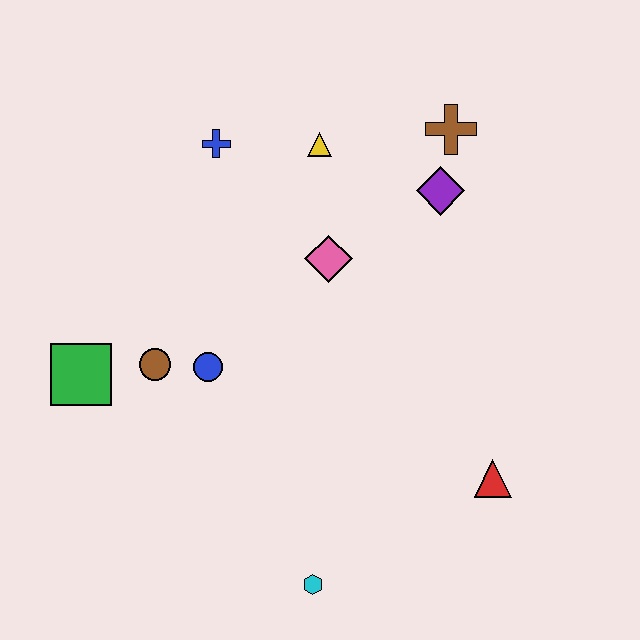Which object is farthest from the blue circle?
The brown cross is farthest from the blue circle.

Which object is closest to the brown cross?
The purple diamond is closest to the brown cross.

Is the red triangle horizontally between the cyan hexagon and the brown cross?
No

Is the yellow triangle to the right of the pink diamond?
No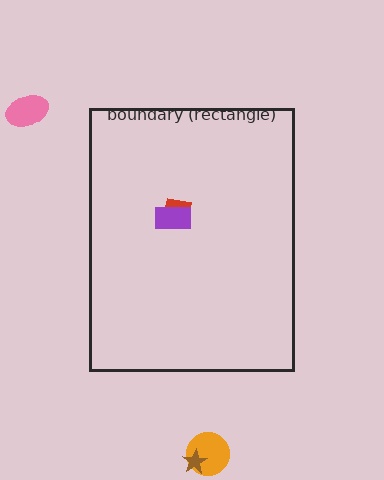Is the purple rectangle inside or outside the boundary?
Inside.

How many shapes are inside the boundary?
2 inside, 3 outside.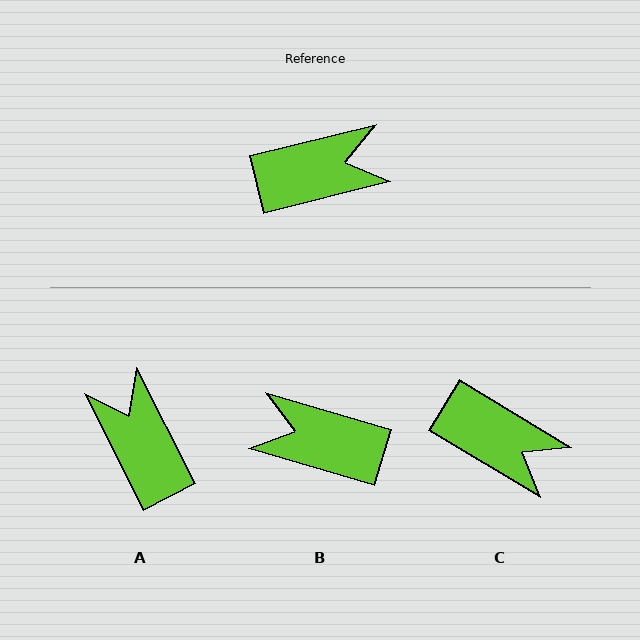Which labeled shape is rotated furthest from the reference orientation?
B, about 150 degrees away.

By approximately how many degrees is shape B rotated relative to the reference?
Approximately 150 degrees counter-clockwise.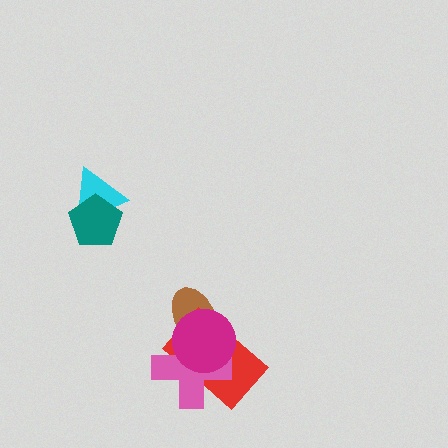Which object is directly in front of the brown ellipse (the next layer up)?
The red rectangle is directly in front of the brown ellipse.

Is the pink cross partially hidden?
Yes, it is partially covered by another shape.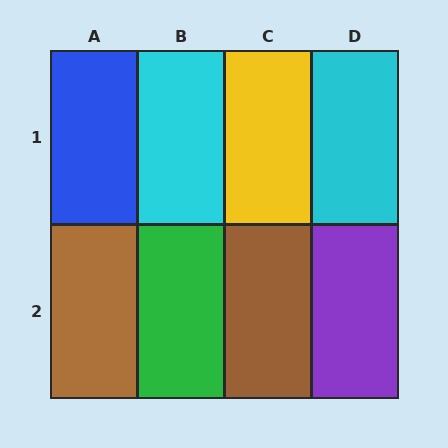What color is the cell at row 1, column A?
Blue.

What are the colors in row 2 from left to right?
Brown, green, brown, purple.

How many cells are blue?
1 cell is blue.